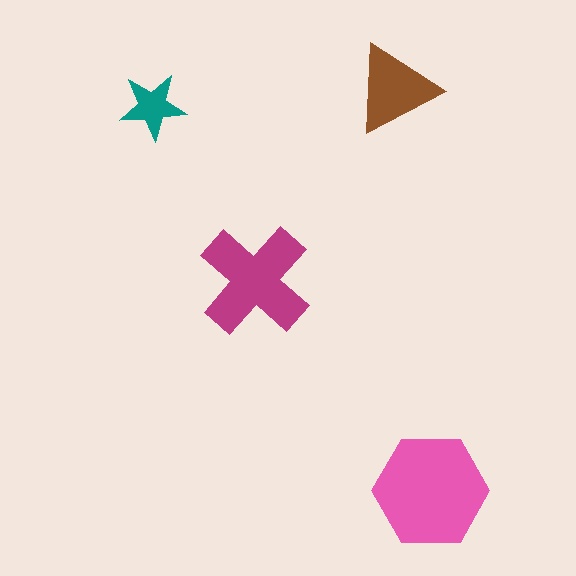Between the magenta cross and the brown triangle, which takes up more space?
The magenta cross.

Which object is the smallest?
The teal star.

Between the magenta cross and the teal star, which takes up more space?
The magenta cross.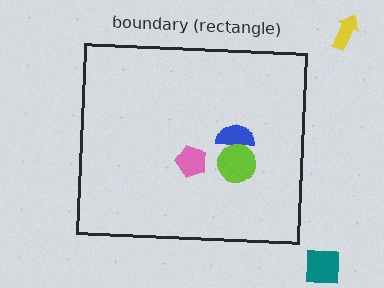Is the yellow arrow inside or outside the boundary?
Outside.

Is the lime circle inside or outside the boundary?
Inside.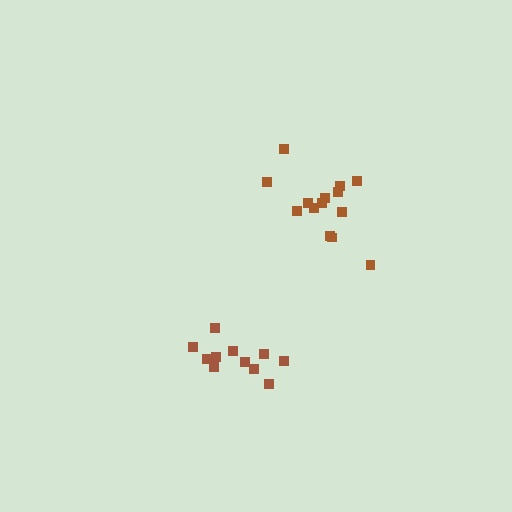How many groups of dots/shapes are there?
There are 2 groups.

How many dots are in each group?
Group 1: 11 dots, Group 2: 14 dots (25 total).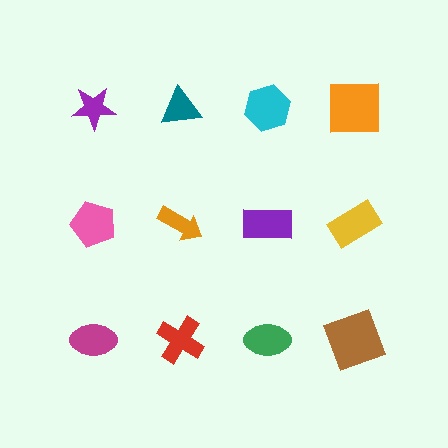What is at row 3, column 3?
A green ellipse.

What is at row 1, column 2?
A teal triangle.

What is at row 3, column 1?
A magenta ellipse.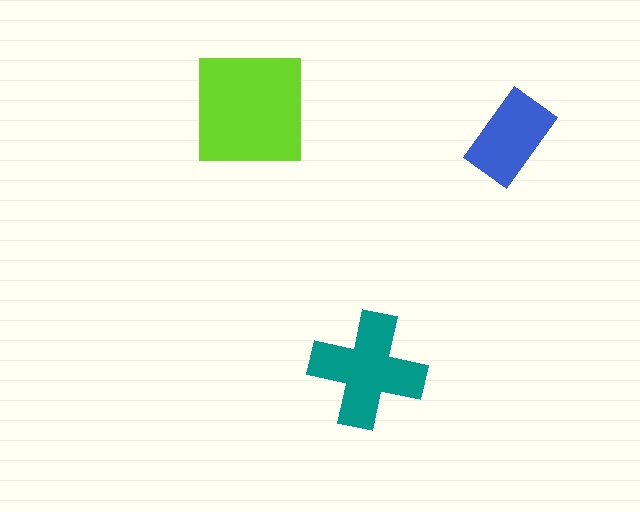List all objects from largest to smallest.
The lime square, the teal cross, the blue rectangle.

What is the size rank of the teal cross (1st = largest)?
2nd.